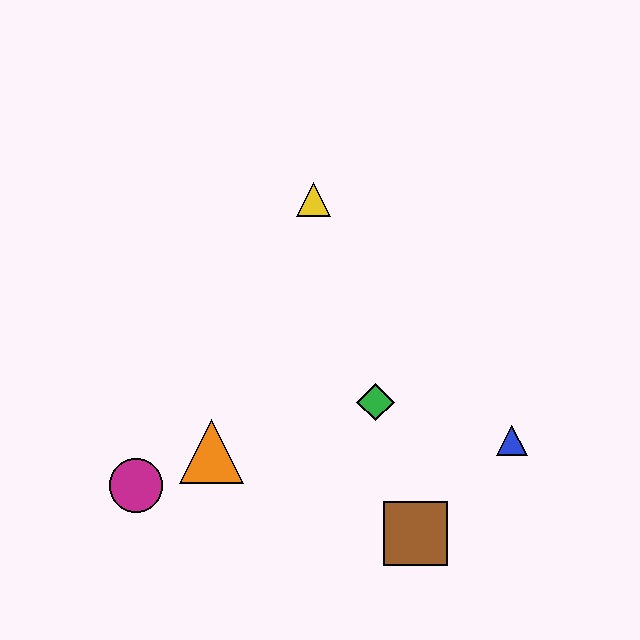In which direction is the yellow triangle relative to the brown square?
The yellow triangle is above the brown square.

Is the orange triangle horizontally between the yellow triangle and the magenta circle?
Yes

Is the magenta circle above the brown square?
Yes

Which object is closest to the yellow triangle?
The green diamond is closest to the yellow triangle.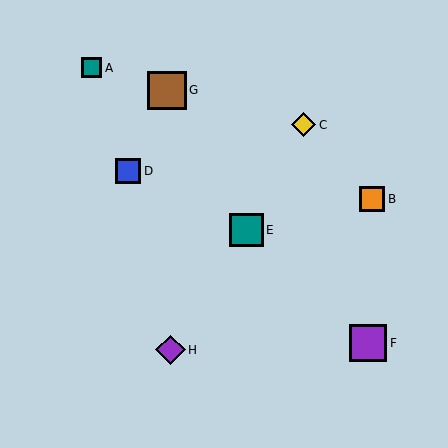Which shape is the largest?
The brown square (labeled G) is the largest.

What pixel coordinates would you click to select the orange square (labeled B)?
Click at (372, 199) to select the orange square B.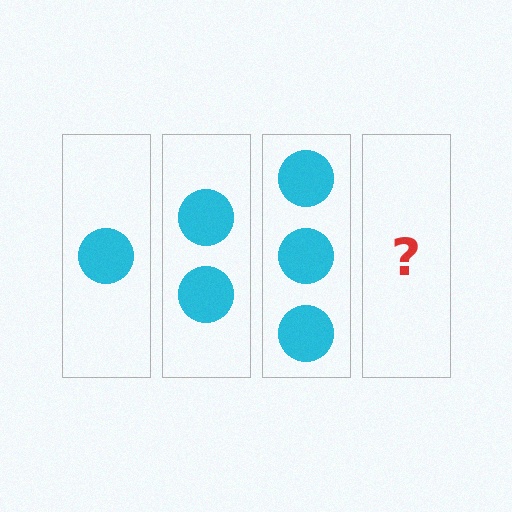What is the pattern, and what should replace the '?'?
The pattern is that each step adds one more circle. The '?' should be 4 circles.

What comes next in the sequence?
The next element should be 4 circles.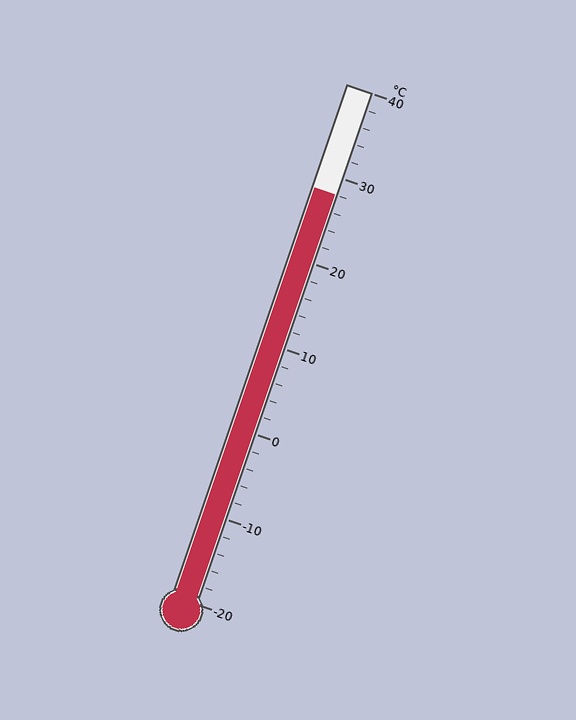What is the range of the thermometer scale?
The thermometer scale ranges from -20°C to 40°C.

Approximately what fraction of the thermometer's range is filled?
The thermometer is filled to approximately 80% of its range.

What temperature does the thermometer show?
The thermometer shows approximately 28°C.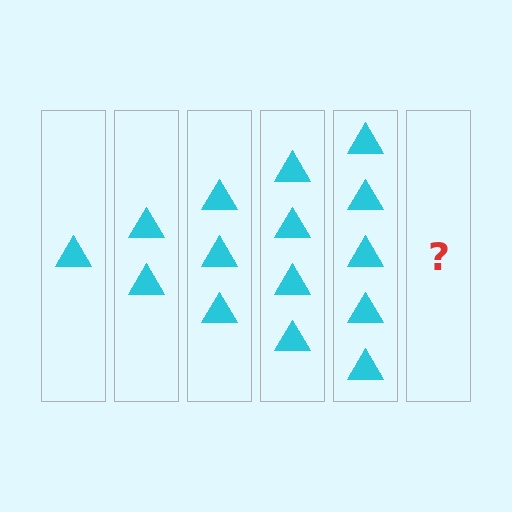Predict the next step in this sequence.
The next step is 6 triangles.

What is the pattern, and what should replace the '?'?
The pattern is that each step adds one more triangle. The '?' should be 6 triangles.